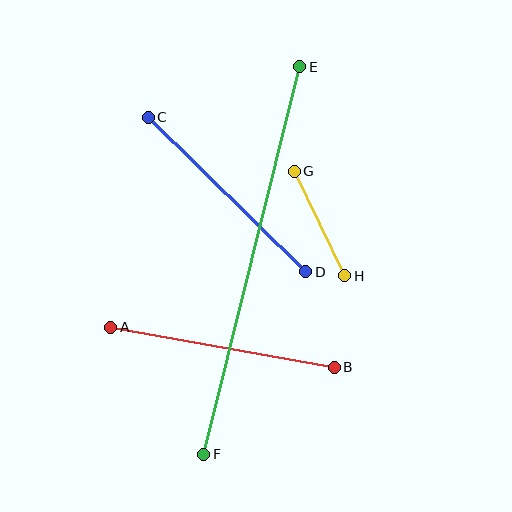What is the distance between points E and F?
The distance is approximately 399 pixels.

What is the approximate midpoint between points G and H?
The midpoint is at approximately (320, 223) pixels.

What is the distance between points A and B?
The distance is approximately 227 pixels.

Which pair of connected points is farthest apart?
Points E and F are farthest apart.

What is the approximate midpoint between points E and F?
The midpoint is at approximately (252, 260) pixels.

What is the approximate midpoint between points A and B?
The midpoint is at approximately (223, 347) pixels.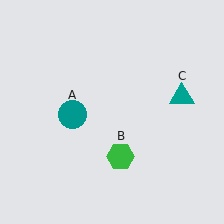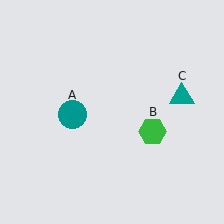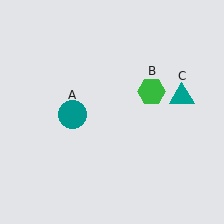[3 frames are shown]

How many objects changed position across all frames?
1 object changed position: green hexagon (object B).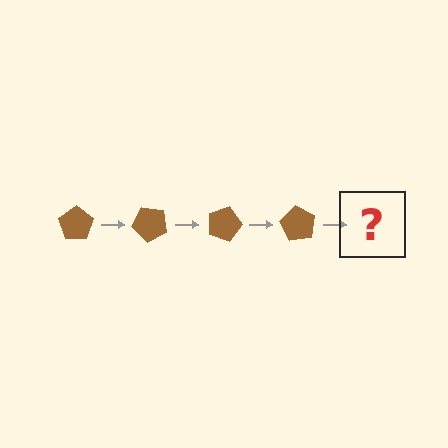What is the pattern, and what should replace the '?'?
The pattern is that the pentagon rotates 45 degrees each step. The '?' should be a brown pentagon rotated 180 degrees.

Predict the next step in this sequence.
The next step is a brown pentagon rotated 180 degrees.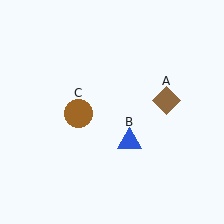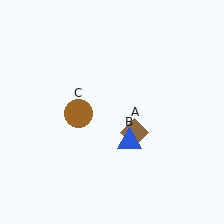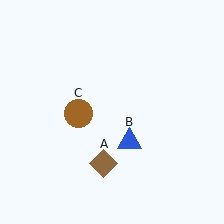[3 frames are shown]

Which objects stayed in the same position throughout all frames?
Blue triangle (object B) and brown circle (object C) remained stationary.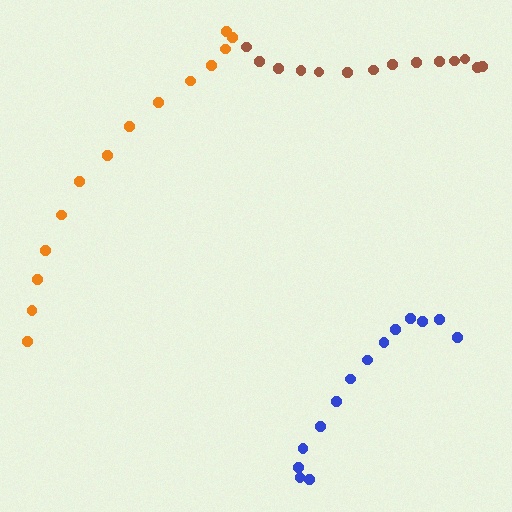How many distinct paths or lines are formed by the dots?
There are 3 distinct paths.